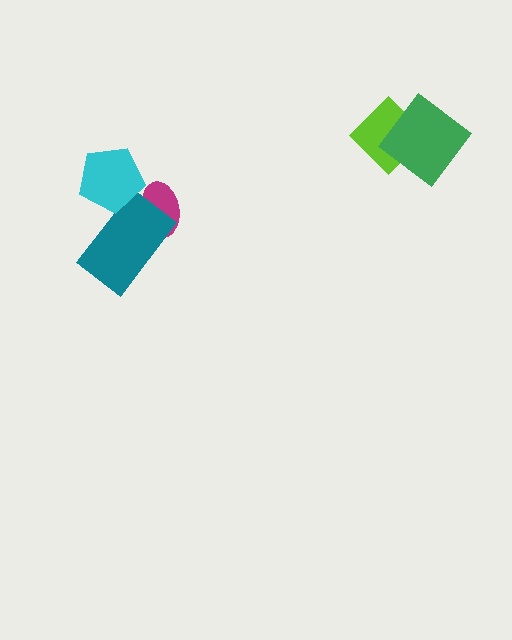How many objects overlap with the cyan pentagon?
1 object overlaps with the cyan pentagon.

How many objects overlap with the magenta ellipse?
1 object overlaps with the magenta ellipse.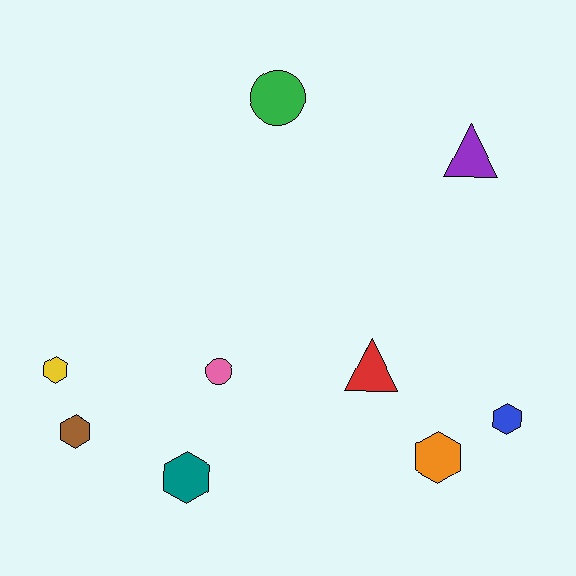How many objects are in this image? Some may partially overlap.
There are 9 objects.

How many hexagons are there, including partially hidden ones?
There are 5 hexagons.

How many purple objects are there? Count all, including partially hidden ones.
There is 1 purple object.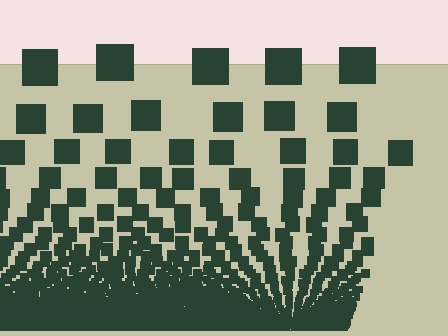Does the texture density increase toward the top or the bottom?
Density increases toward the bottom.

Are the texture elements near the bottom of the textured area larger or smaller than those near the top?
Smaller. The gradient is inverted — elements near the bottom are smaller and denser.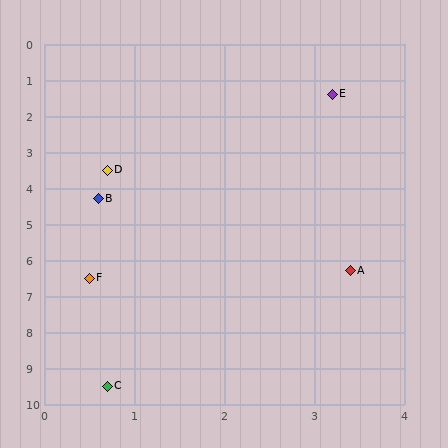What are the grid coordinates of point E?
Point E is at approximately (3.2, 1.4).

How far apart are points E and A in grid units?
Points E and A are about 4.9 grid units apart.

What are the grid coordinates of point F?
Point F is at approximately (0.5, 6.5).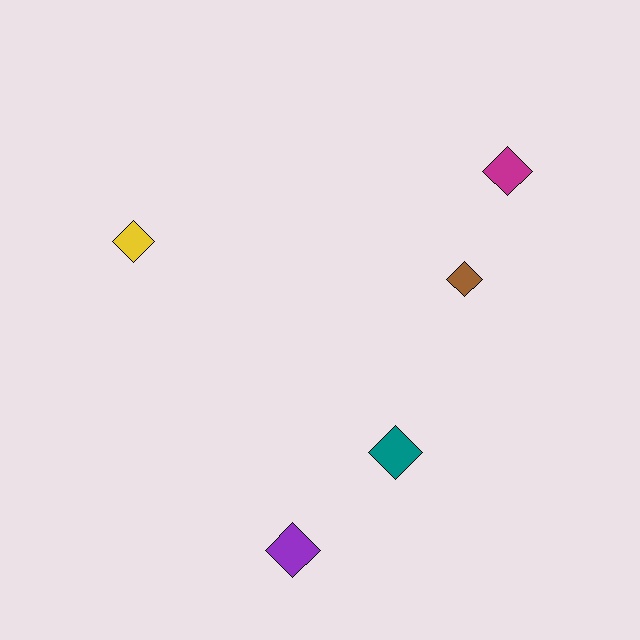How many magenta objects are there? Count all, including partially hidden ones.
There is 1 magenta object.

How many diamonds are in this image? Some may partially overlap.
There are 5 diamonds.